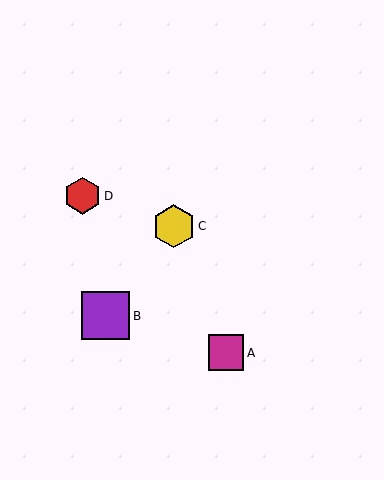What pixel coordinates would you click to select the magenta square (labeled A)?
Click at (226, 353) to select the magenta square A.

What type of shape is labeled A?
Shape A is a magenta square.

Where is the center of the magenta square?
The center of the magenta square is at (226, 353).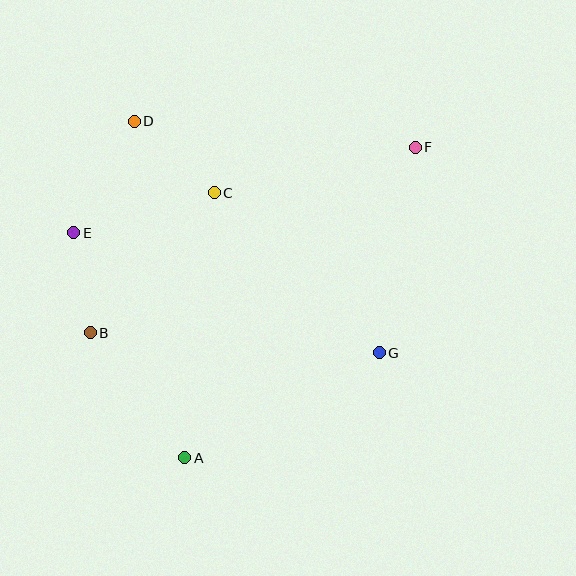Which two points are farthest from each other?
Points A and F are farthest from each other.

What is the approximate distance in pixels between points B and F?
The distance between B and F is approximately 374 pixels.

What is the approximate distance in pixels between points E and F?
The distance between E and F is approximately 352 pixels.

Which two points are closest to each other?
Points B and E are closest to each other.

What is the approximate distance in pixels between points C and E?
The distance between C and E is approximately 146 pixels.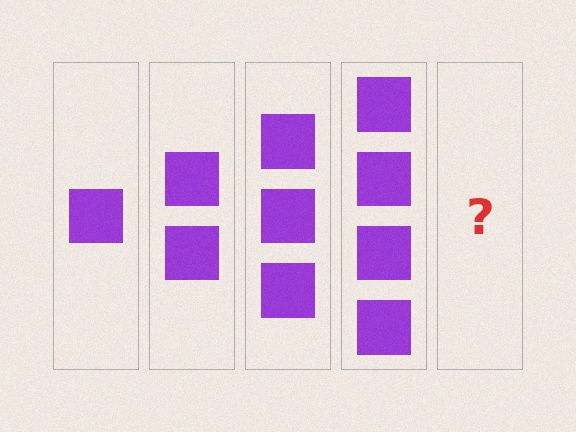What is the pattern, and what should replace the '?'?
The pattern is that each step adds one more square. The '?' should be 5 squares.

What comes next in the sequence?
The next element should be 5 squares.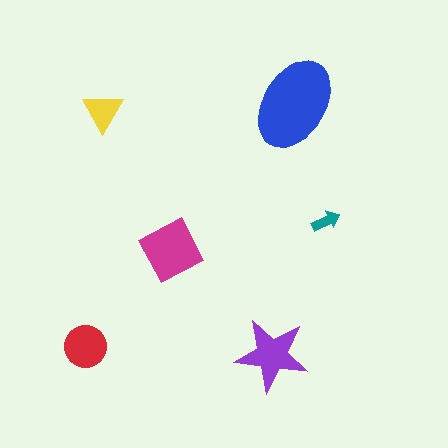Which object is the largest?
The blue ellipse.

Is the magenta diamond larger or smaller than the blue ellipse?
Smaller.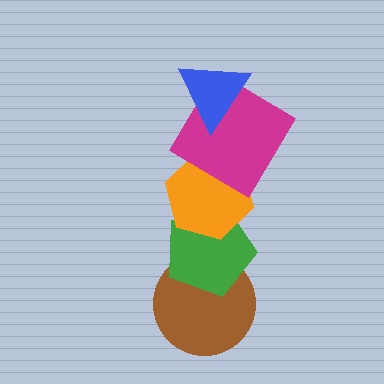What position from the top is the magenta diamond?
The magenta diamond is 2nd from the top.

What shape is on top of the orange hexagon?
The magenta diamond is on top of the orange hexagon.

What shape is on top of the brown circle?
The green pentagon is on top of the brown circle.